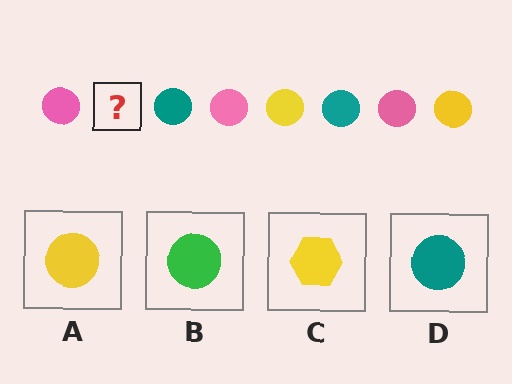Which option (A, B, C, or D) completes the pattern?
A.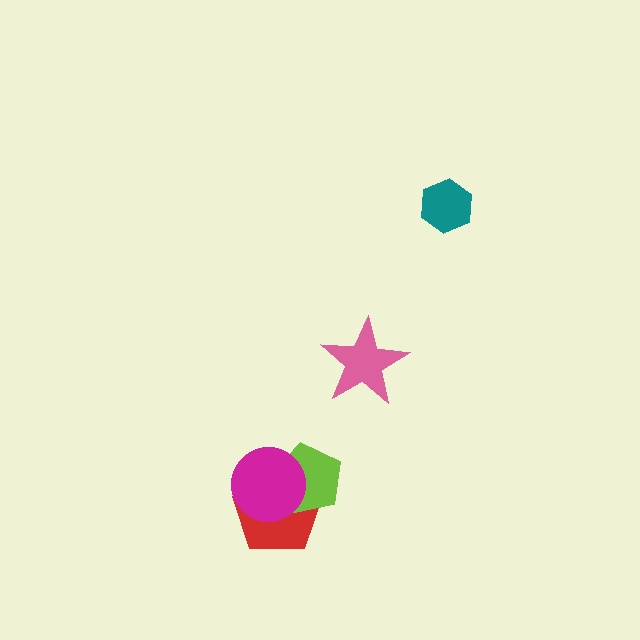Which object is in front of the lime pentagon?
The magenta circle is in front of the lime pentagon.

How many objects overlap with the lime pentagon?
2 objects overlap with the lime pentagon.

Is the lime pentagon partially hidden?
Yes, it is partially covered by another shape.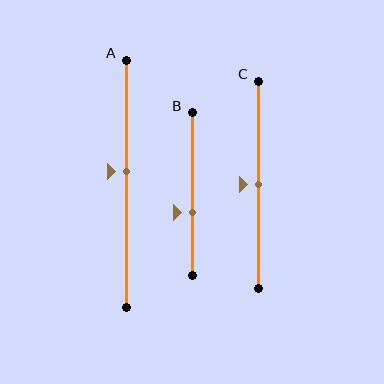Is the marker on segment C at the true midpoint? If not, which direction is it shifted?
Yes, the marker on segment C is at the true midpoint.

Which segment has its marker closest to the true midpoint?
Segment C has its marker closest to the true midpoint.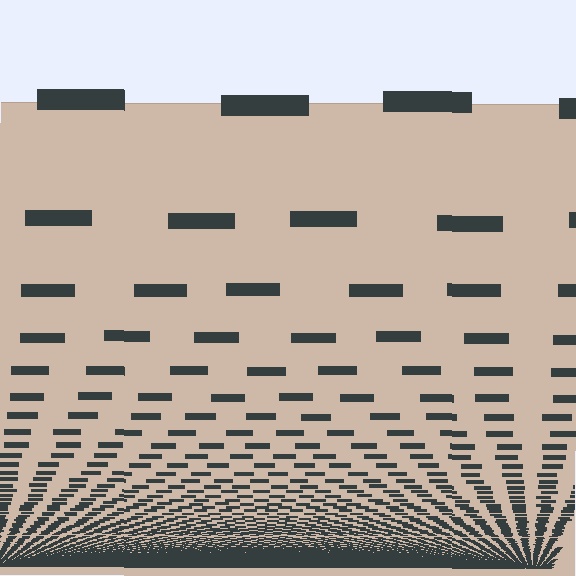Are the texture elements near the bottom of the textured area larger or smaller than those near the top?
Smaller. The gradient is inverted — elements near the bottom are smaller and denser.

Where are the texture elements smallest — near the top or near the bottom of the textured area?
Near the bottom.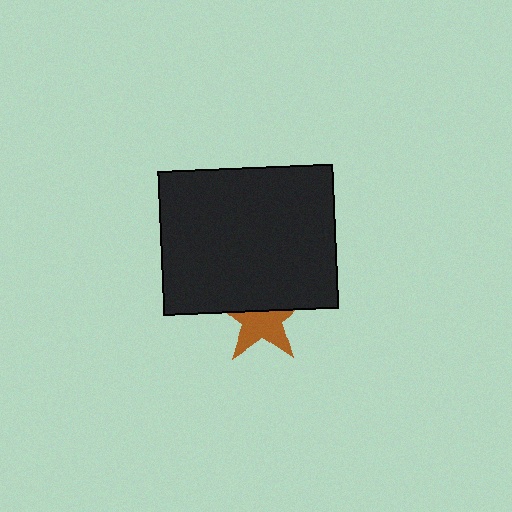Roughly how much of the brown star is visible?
About half of it is visible (roughly 56%).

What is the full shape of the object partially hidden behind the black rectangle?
The partially hidden object is a brown star.